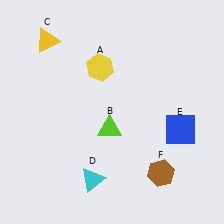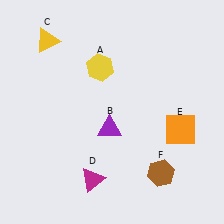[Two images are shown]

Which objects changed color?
B changed from lime to purple. D changed from cyan to magenta. E changed from blue to orange.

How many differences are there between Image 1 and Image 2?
There are 3 differences between the two images.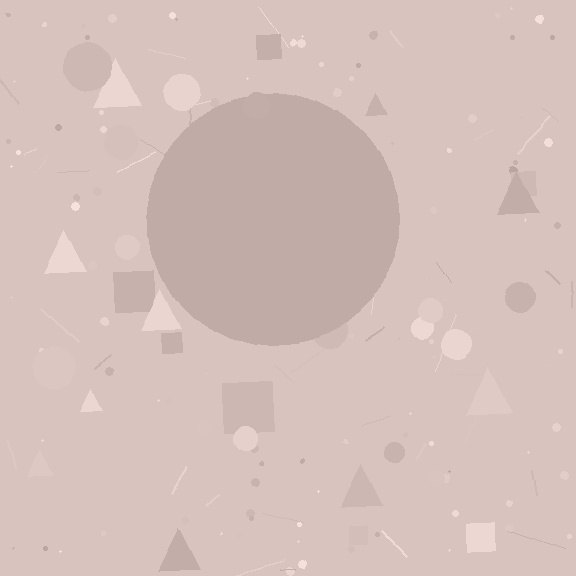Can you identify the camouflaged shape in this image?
The camouflaged shape is a circle.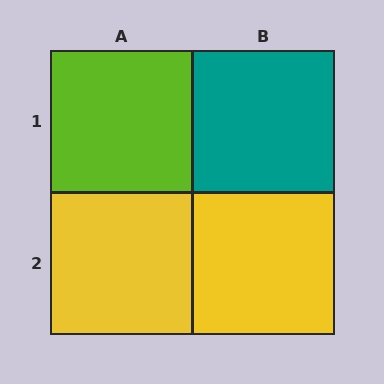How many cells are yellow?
2 cells are yellow.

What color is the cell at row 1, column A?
Lime.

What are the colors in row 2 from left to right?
Yellow, yellow.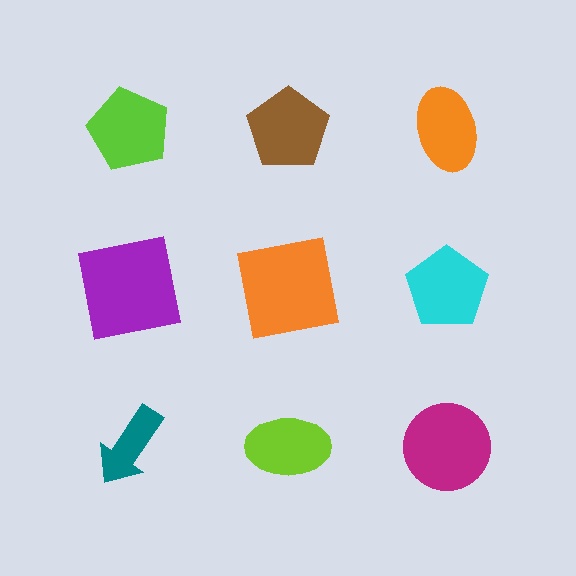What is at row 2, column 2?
An orange square.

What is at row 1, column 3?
An orange ellipse.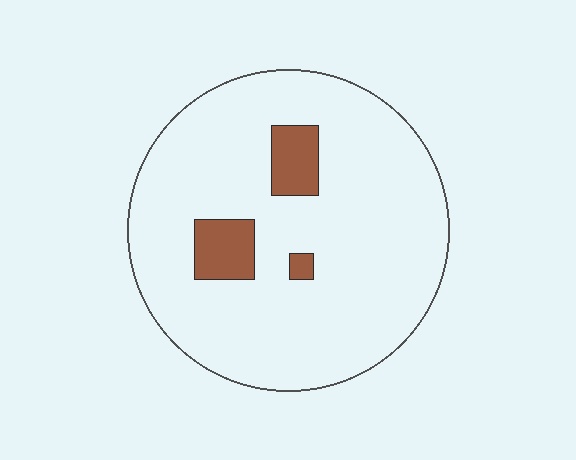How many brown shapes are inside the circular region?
3.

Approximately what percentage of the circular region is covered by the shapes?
Approximately 10%.